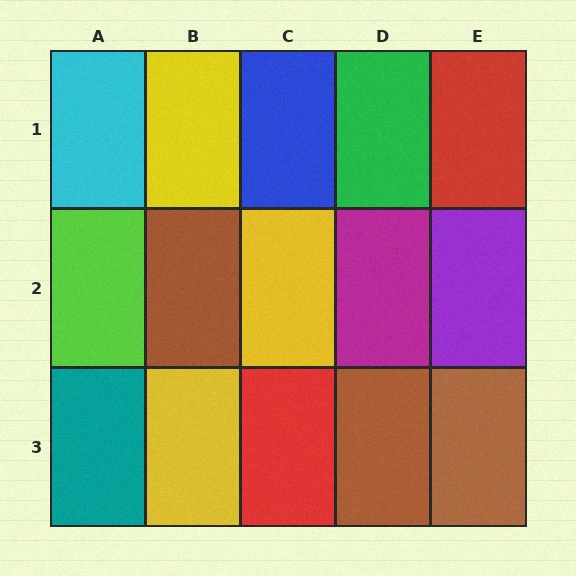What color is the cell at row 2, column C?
Yellow.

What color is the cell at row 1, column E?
Red.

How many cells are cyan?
1 cell is cyan.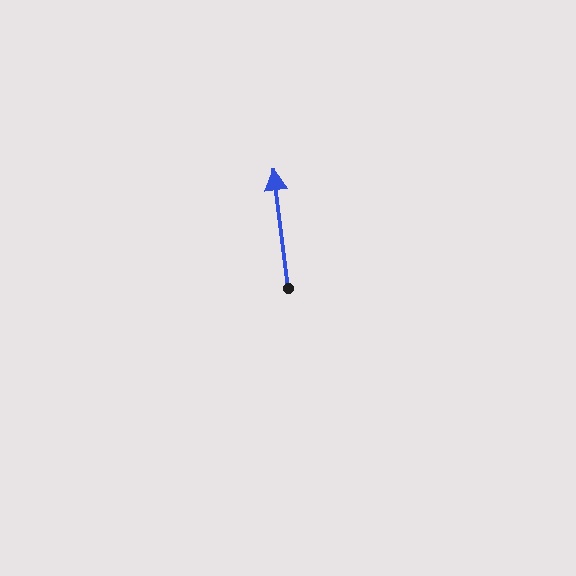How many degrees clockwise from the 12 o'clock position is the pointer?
Approximately 353 degrees.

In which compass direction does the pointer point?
North.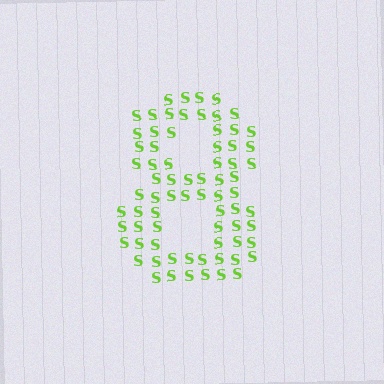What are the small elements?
The small elements are letter S's.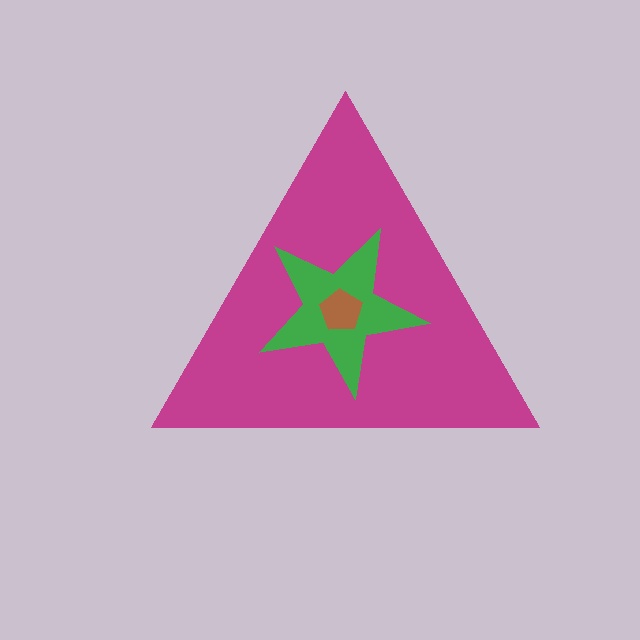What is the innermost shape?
The brown pentagon.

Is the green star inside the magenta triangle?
Yes.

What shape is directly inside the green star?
The brown pentagon.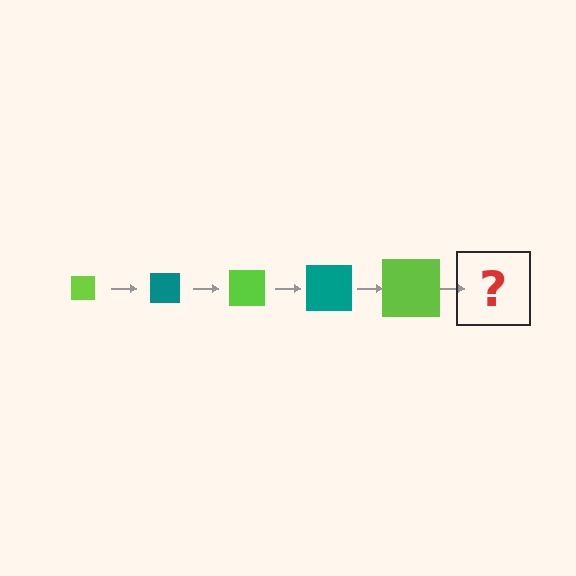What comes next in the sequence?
The next element should be a teal square, larger than the previous one.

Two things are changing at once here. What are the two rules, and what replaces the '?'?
The two rules are that the square grows larger each step and the color cycles through lime and teal. The '?' should be a teal square, larger than the previous one.